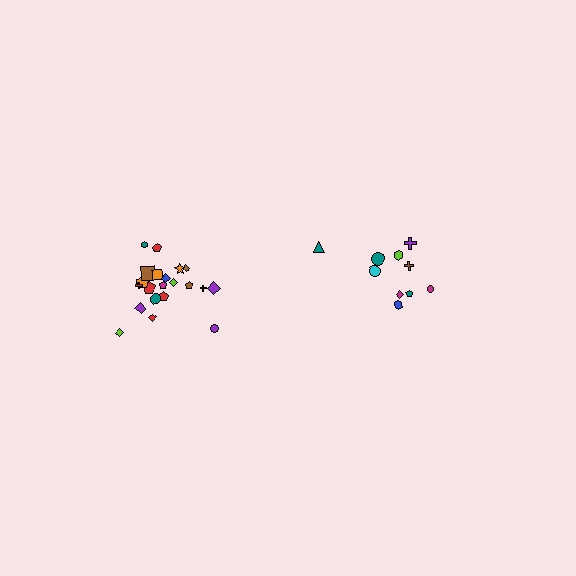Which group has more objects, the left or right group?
The left group.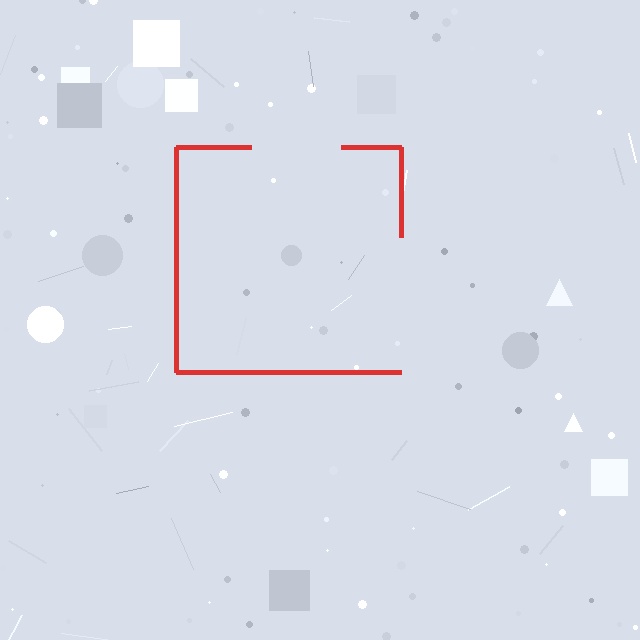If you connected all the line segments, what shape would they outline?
They would outline a square.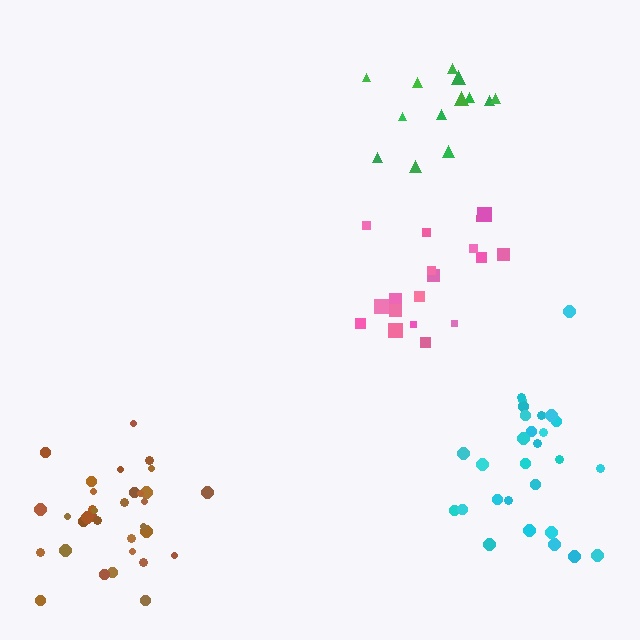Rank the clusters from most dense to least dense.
brown, pink, cyan, green.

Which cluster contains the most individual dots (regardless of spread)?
Brown (33).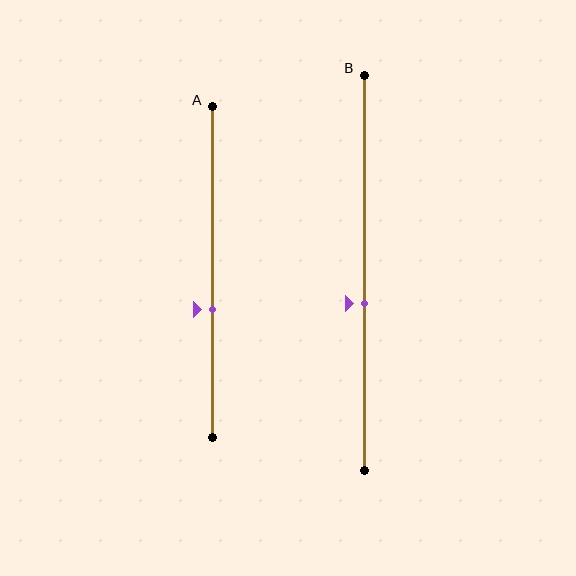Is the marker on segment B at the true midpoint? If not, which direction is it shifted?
No, the marker on segment B is shifted downward by about 8% of the segment length.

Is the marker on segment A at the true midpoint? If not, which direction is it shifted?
No, the marker on segment A is shifted downward by about 11% of the segment length.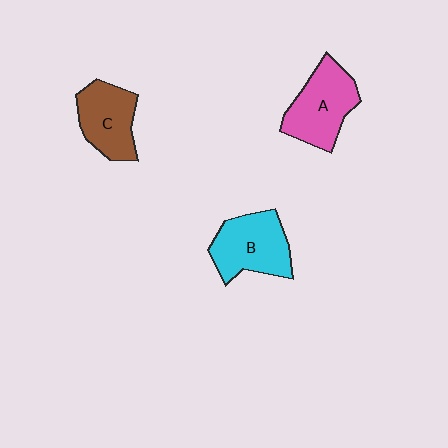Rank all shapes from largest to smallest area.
From largest to smallest: A (pink), B (cyan), C (brown).